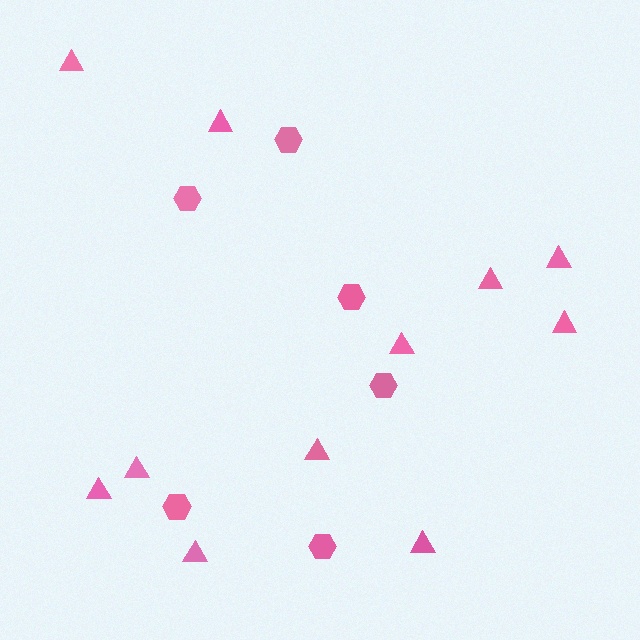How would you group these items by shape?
There are 2 groups: one group of triangles (11) and one group of hexagons (6).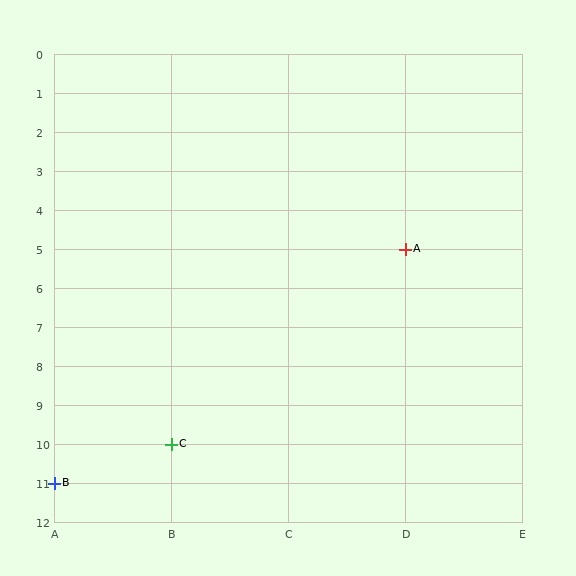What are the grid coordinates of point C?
Point C is at grid coordinates (B, 10).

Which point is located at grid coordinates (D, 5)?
Point A is at (D, 5).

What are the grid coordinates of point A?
Point A is at grid coordinates (D, 5).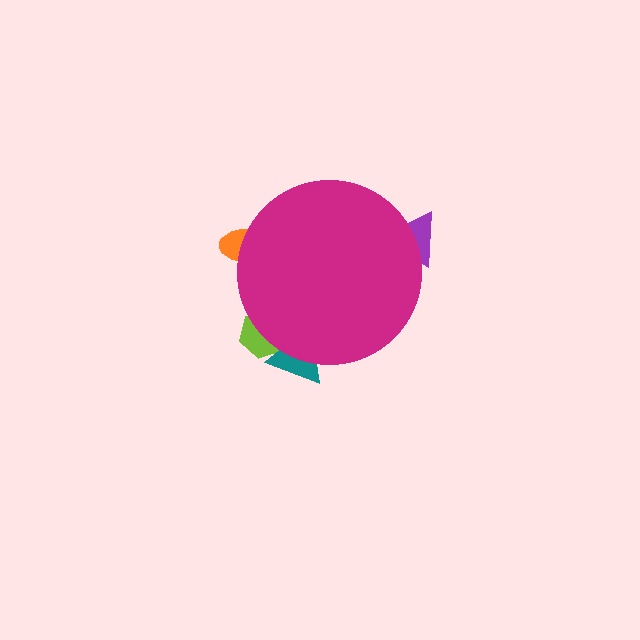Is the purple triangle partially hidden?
Yes, the purple triangle is partially hidden behind the magenta circle.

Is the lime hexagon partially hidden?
Yes, the lime hexagon is partially hidden behind the magenta circle.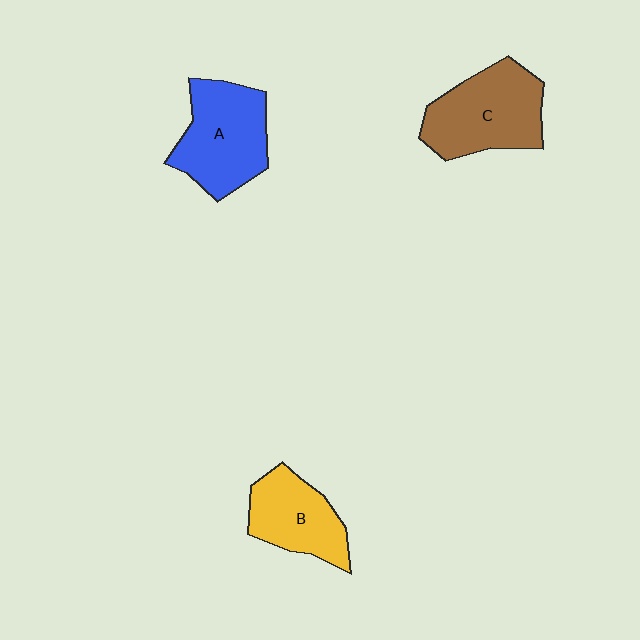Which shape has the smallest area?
Shape B (yellow).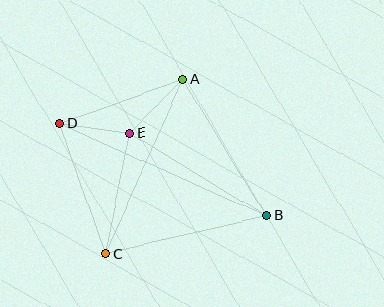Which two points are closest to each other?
Points D and E are closest to each other.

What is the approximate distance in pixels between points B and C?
The distance between B and C is approximately 165 pixels.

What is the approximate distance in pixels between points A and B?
The distance between A and B is approximately 160 pixels.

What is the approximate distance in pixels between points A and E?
The distance between A and E is approximately 76 pixels.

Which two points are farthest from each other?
Points B and D are farthest from each other.